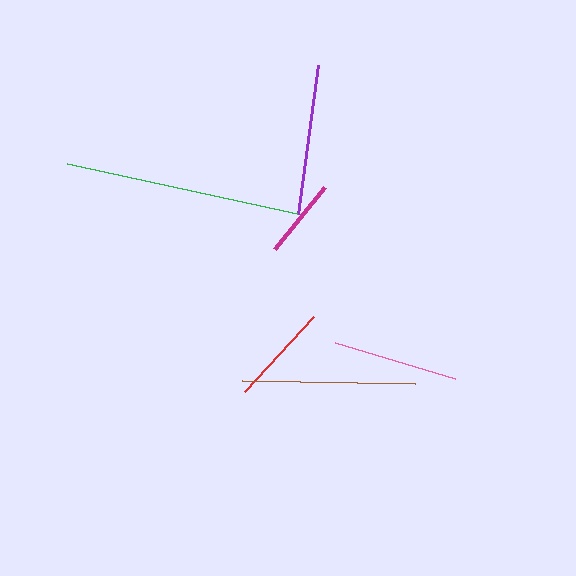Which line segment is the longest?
The green line is the longest at approximately 235 pixels.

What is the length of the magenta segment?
The magenta segment is approximately 80 pixels long.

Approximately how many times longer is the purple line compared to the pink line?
The purple line is approximately 1.2 times the length of the pink line.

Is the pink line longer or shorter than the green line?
The green line is longer than the pink line.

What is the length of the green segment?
The green segment is approximately 235 pixels long.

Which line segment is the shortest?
The magenta line is the shortest at approximately 80 pixels.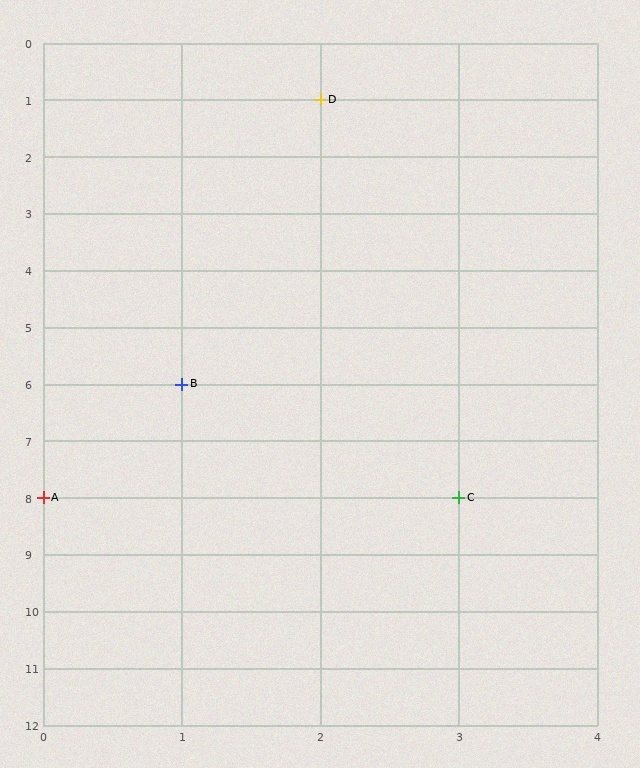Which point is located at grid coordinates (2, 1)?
Point D is at (2, 1).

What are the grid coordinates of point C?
Point C is at grid coordinates (3, 8).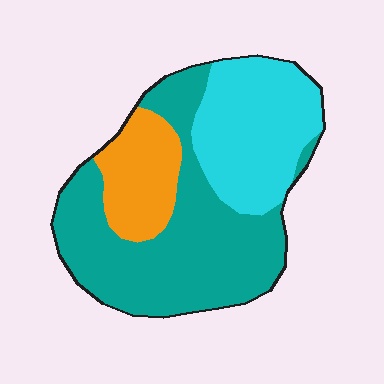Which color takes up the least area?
Orange, at roughly 15%.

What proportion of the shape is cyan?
Cyan covers roughly 30% of the shape.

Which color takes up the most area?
Teal, at roughly 55%.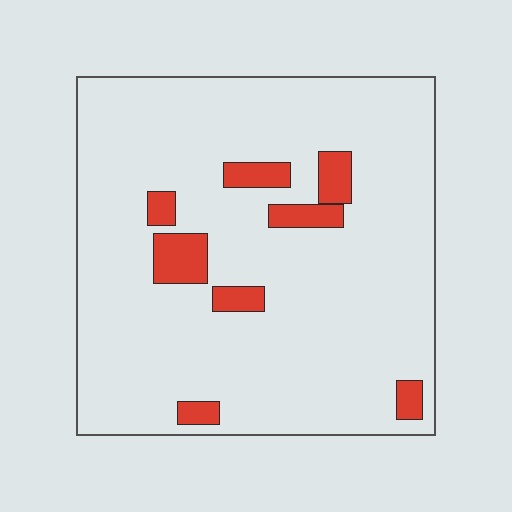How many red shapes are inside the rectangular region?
8.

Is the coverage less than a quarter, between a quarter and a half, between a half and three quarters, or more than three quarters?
Less than a quarter.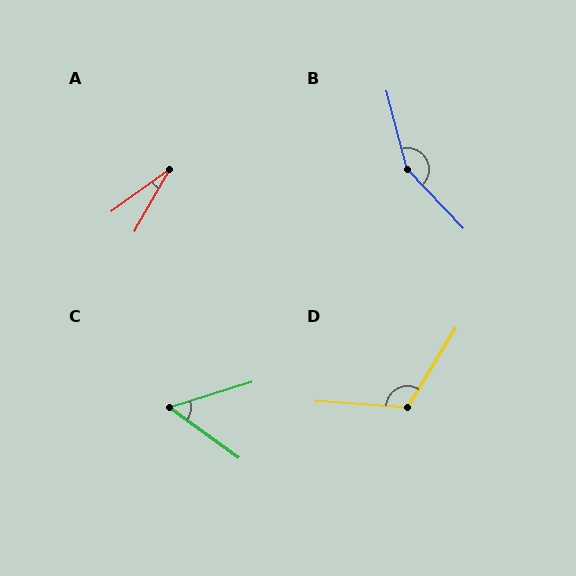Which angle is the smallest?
A, at approximately 24 degrees.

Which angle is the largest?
B, at approximately 152 degrees.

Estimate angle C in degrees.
Approximately 53 degrees.